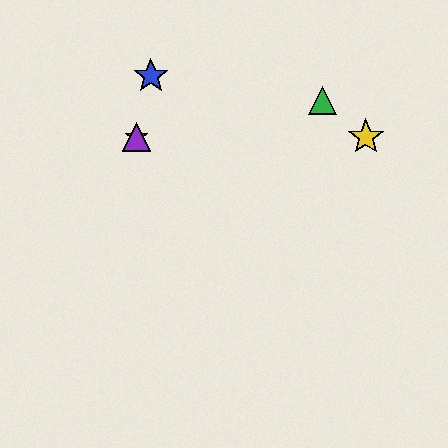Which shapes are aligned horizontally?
The red star, the yellow star, the purple triangle are aligned horizontally.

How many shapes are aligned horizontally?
3 shapes (the red star, the yellow star, the purple triangle) are aligned horizontally.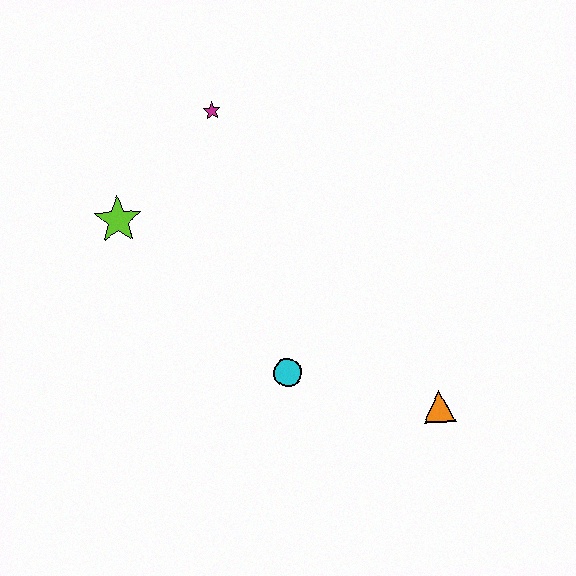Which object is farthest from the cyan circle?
The magenta star is farthest from the cyan circle.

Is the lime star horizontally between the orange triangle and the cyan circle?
No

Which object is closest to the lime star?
The magenta star is closest to the lime star.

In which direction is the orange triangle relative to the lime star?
The orange triangle is to the right of the lime star.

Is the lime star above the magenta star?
No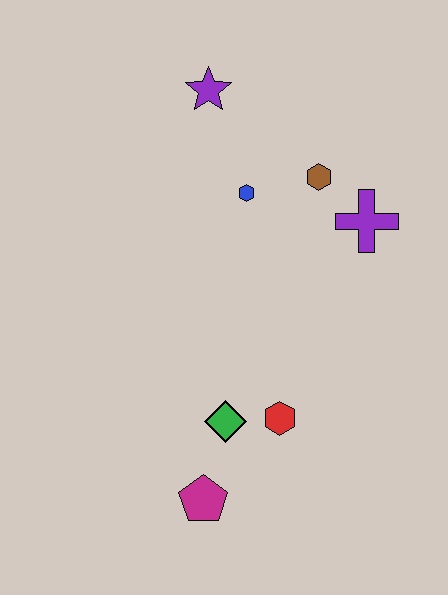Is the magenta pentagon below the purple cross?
Yes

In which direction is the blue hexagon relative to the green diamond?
The blue hexagon is above the green diamond.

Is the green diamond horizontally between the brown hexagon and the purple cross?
No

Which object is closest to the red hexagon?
The green diamond is closest to the red hexagon.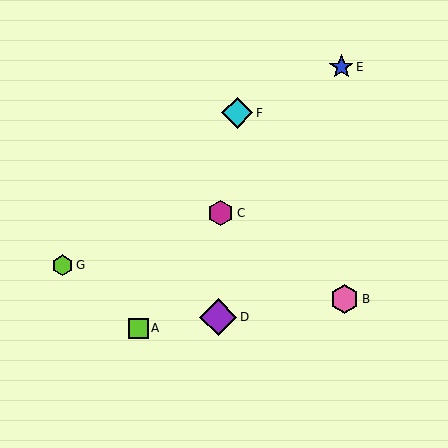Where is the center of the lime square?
The center of the lime square is at (138, 328).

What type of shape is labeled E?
Shape E is a blue star.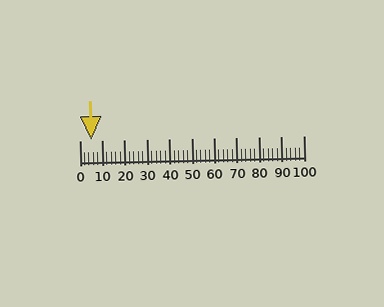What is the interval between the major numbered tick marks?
The major tick marks are spaced 10 units apart.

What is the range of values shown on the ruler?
The ruler shows values from 0 to 100.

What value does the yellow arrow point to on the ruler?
The yellow arrow points to approximately 5.